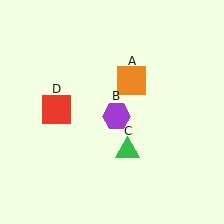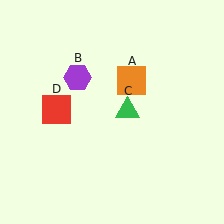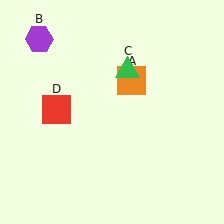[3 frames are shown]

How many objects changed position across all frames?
2 objects changed position: purple hexagon (object B), green triangle (object C).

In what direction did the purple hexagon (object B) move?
The purple hexagon (object B) moved up and to the left.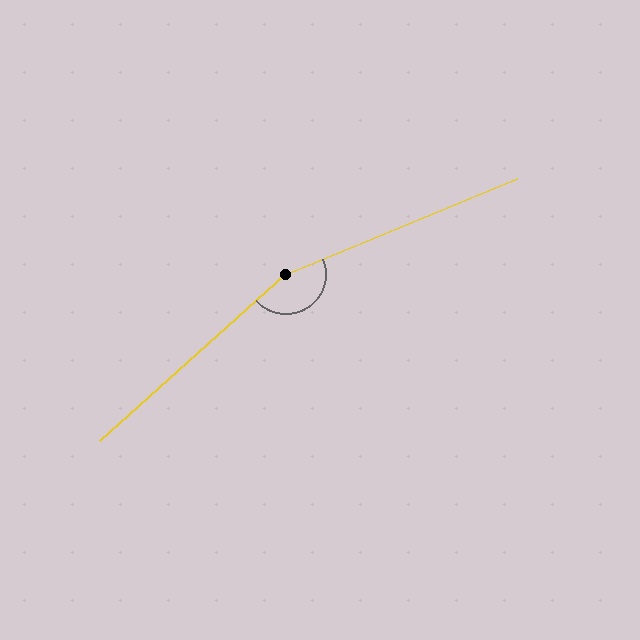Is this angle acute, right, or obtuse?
It is obtuse.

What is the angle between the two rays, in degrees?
Approximately 161 degrees.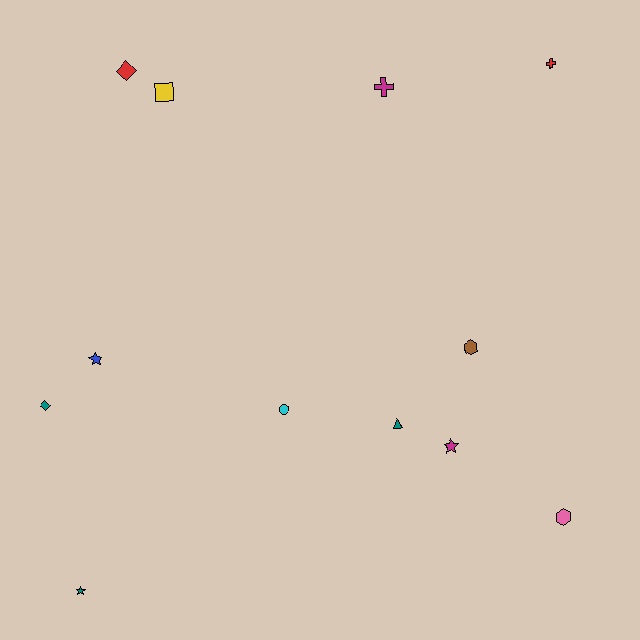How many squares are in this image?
There is 1 square.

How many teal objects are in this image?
There are 3 teal objects.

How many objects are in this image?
There are 12 objects.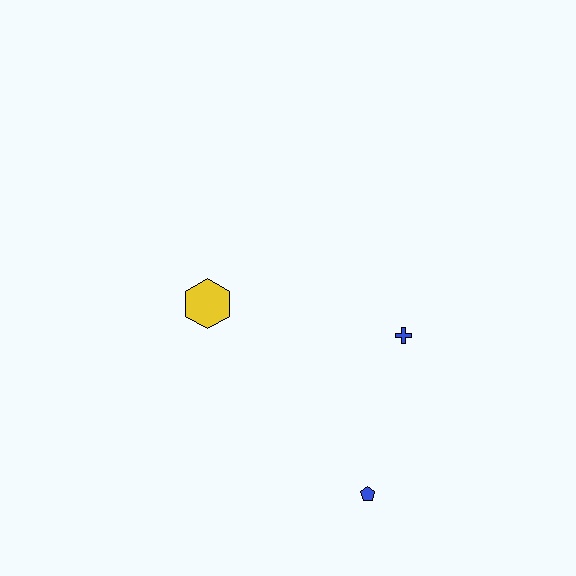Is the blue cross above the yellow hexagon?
No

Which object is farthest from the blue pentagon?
The yellow hexagon is farthest from the blue pentagon.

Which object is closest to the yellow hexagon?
The blue cross is closest to the yellow hexagon.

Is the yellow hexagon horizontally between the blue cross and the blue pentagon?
No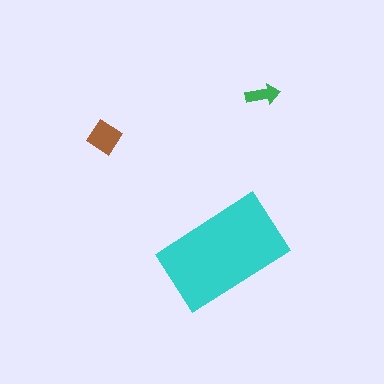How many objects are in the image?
There are 3 objects in the image.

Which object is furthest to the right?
The green arrow is rightmost.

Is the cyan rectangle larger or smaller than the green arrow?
Larger.